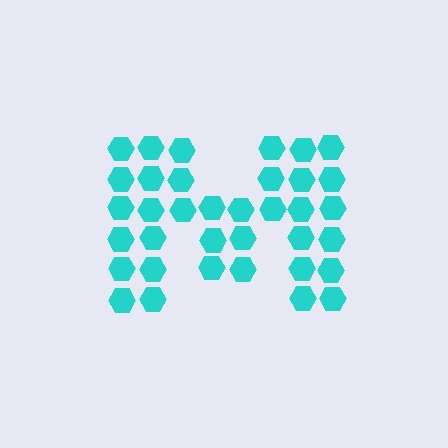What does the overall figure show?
The overall figure shows the letter M.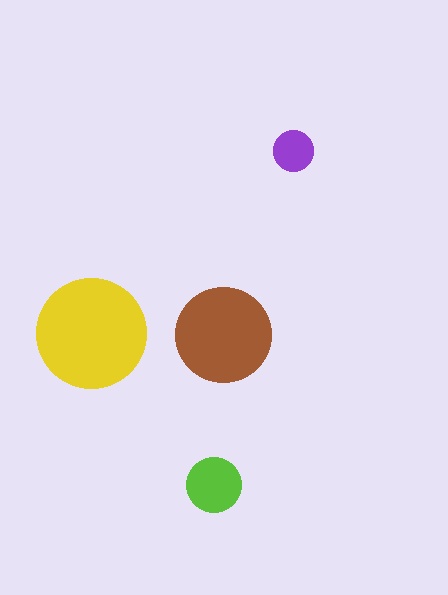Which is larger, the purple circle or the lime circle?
The lime one.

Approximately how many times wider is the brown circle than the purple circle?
About 2.5 times wider.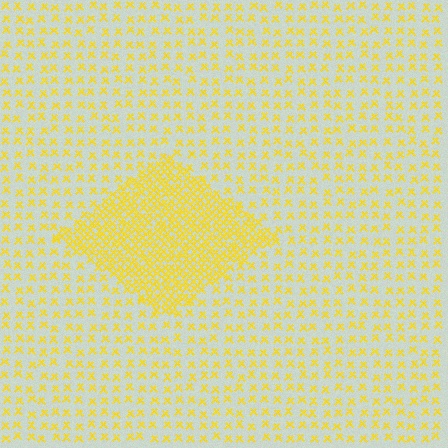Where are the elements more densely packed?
The elements are more densely packed inside the diamond boundary.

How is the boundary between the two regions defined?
The boundary is defined by a change in element density (approximately 2.8x ratio). All elements are the same color, size, and shape.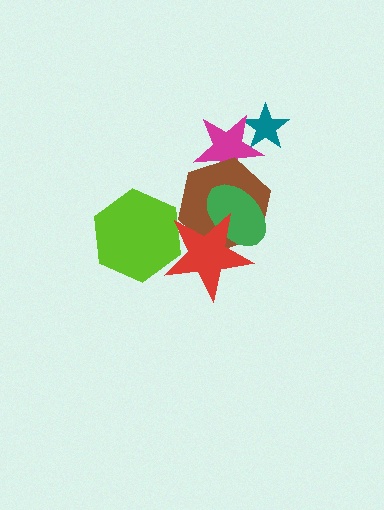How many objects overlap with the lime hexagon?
1 object overlaps with the lime hexagon.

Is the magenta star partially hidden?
Yes, it is partially covered by another shape.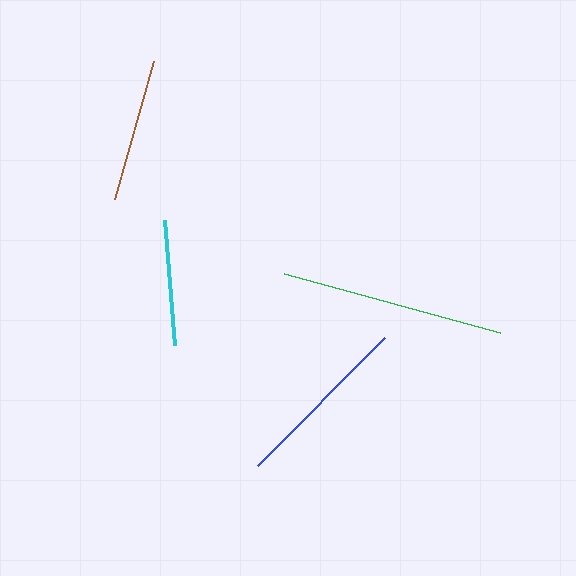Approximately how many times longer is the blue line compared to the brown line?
The blue line is approximately 1.3 times the length of the brown line.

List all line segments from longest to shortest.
From longest to shortest: green, blue, brown, cyan.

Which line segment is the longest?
The green line is the longest at approximately 224 pixels.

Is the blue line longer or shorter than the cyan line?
The blue line is longer than the cyan line.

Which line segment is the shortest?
The cyan line is the shortest at approximately 125 pixels.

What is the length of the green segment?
The green segment is approximately 224 pixels long.